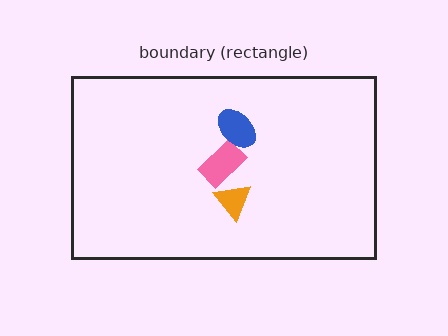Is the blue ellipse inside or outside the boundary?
Inside.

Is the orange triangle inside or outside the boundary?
Inside.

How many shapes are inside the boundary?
3 inside, 0 outside.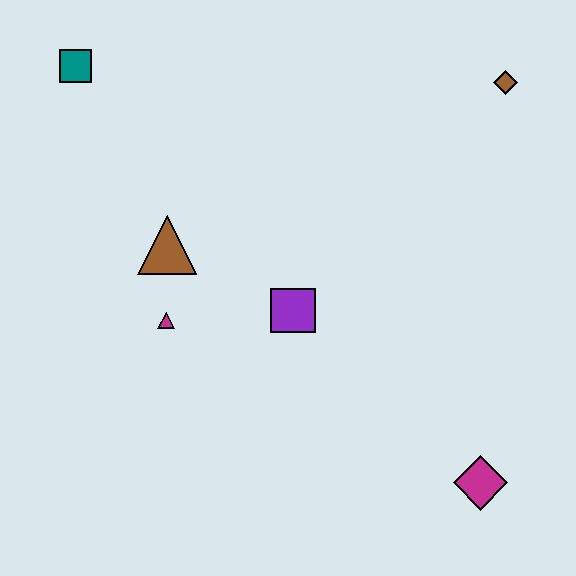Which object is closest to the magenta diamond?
The purple square is closest to the magenta diamond.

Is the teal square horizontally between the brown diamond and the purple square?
No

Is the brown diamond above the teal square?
No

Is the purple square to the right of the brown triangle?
Yes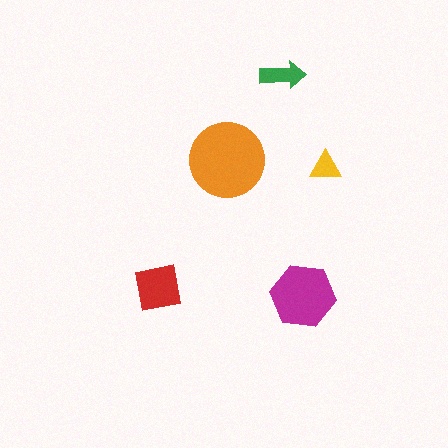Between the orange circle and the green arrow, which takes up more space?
The orange circle.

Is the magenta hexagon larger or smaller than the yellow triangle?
Larger.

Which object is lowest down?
The magenta hexagon is bottommost.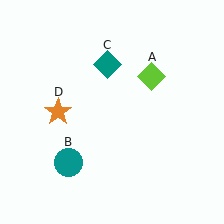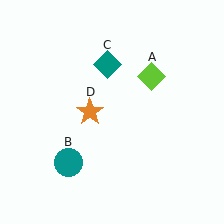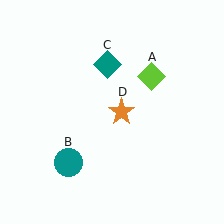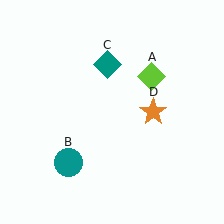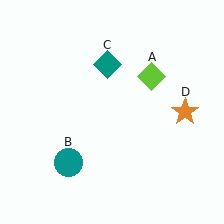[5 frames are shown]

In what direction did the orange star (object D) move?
The orange star (object D) moved right.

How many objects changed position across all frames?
1 object changed position: orange star (object D).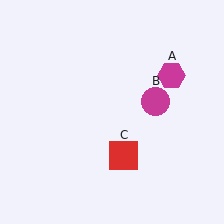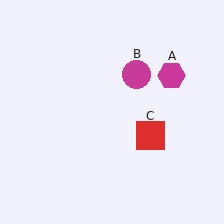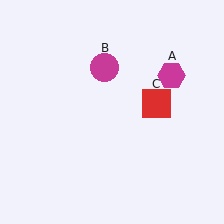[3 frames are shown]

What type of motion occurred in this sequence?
The magenta circle (object B), red square (object C) rotated counterclockwise around the center of the scene.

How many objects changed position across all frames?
2 objects changed position: magenta circle (object B), red square (object C).